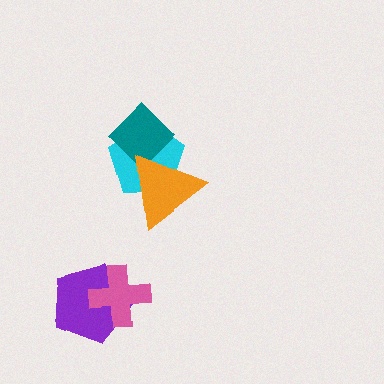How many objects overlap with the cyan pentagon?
2 objects overlap with the cyan pentagon.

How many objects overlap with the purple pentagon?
1 object overlaps with the purple pentagon.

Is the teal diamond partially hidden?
Yes, it is partially covered by another shape.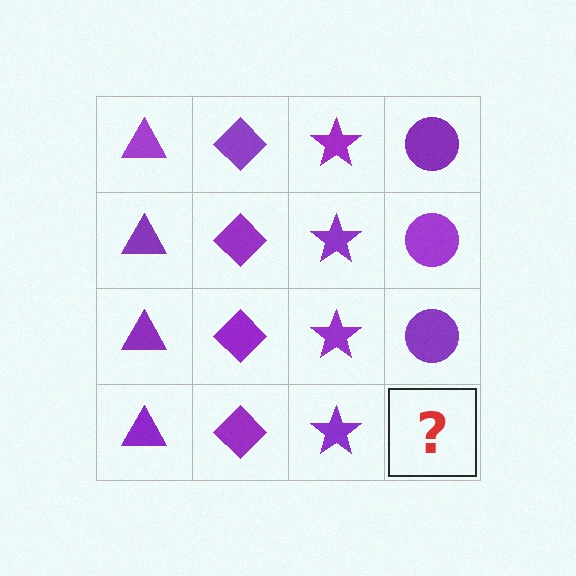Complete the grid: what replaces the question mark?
The question mark should be replaced with a purple circle.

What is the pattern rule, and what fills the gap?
The rule is that each column has a consistent shape. The gap should be filled with a purple circle.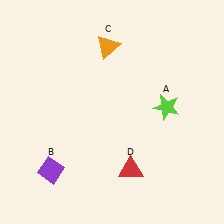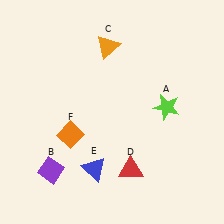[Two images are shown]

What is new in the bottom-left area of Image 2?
A blue triangle (E) was added in the bottom-left area of Image 2.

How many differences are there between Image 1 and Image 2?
There are 2 differences between the two images.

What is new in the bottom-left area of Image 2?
An orange diamond (F) was added in the bottom-left area of Image 2.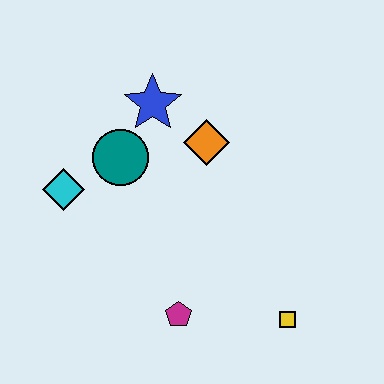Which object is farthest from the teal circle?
The yellow square is farthest from the teal circle.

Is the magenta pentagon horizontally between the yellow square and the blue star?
Yes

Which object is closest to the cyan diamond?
The teal circle is closest to the cyan diamond.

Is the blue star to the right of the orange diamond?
No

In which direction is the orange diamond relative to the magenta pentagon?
The orange diamond is above the magenta pentagon.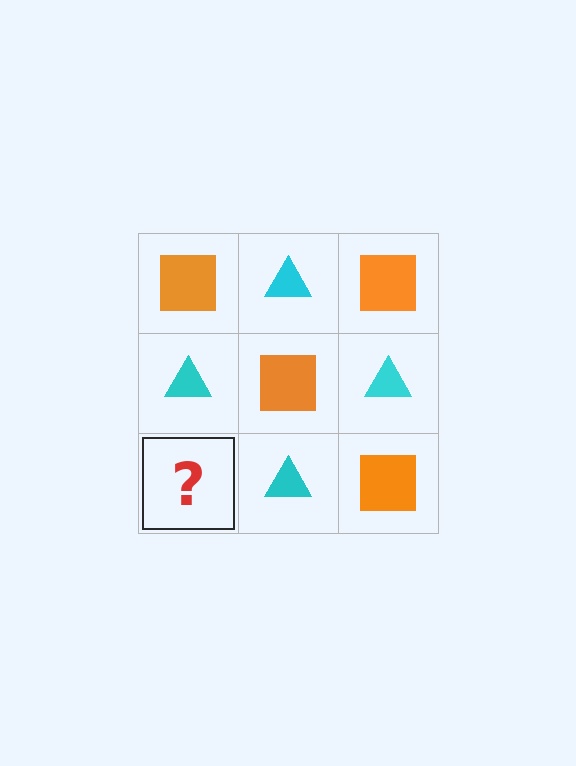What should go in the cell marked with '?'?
The missing cell should contain an orange square.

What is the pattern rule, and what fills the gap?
The rule is that it alternates orange square and cyan triangle in a checkerboard pattern. The gap should be filled with an orange square.